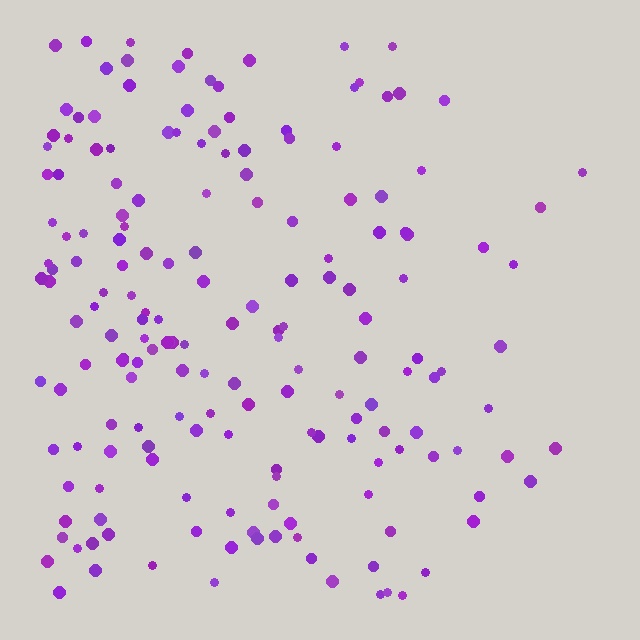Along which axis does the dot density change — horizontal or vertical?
Horizontal.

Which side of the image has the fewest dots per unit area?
The right.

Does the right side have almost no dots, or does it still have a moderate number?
Still a moderate number, just noticeably fewer than the left.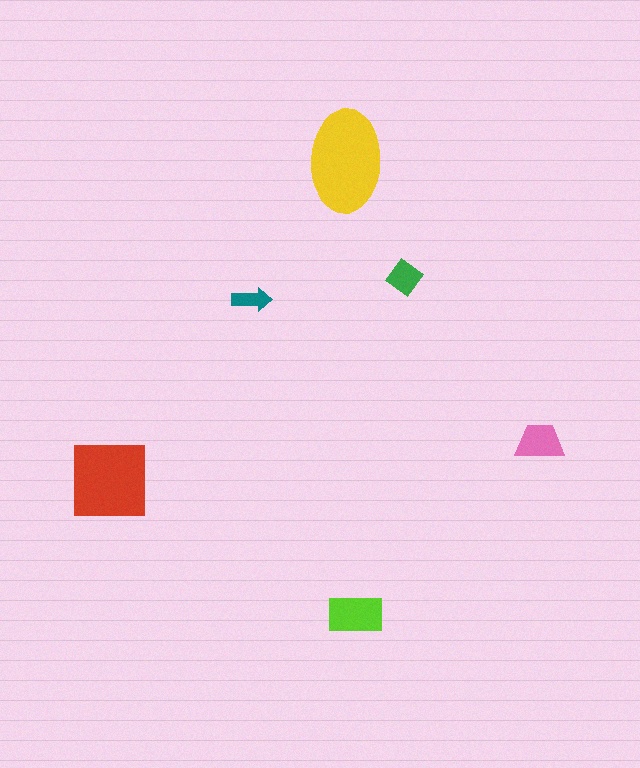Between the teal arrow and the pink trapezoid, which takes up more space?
The pink trapezoid.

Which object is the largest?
The yellow ellipse.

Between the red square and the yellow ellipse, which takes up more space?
The yellow ellipse.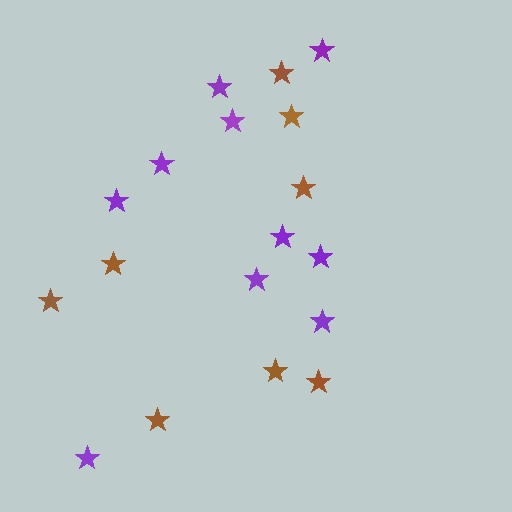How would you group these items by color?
There are 2 groups: one group of brown stars (8) and one group of purple stars (10).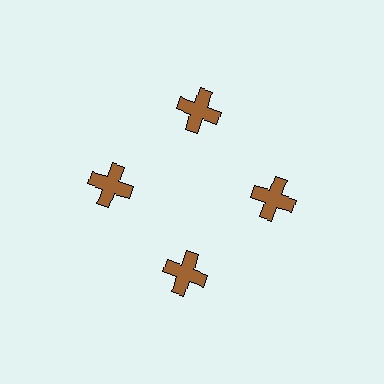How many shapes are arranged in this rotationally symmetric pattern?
There are 4 shapes, arranged in 4 groups of 1.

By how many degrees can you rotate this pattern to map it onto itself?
The pattern maps onto itself every 90 degrees of rotation.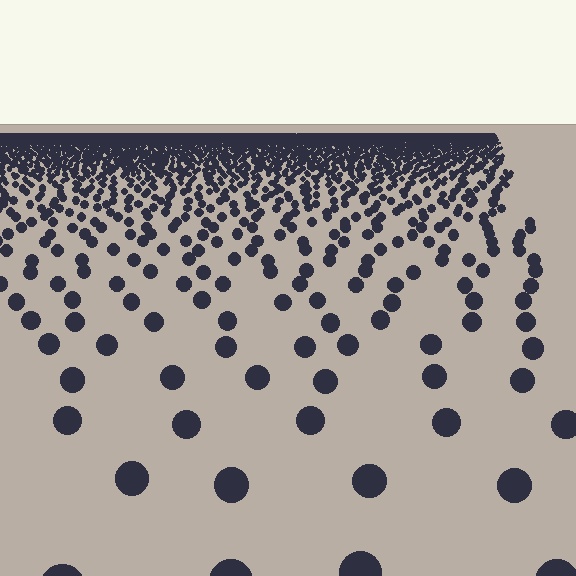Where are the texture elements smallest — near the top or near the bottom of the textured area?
Near the top.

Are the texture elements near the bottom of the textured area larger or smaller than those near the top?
Larger. Near the bottom, elements are closer to the viewer and appear at a bigger on-screen size.